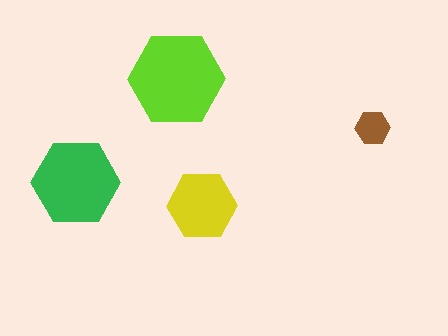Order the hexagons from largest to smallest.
the lime one, the green one, the yellow one, the brown one.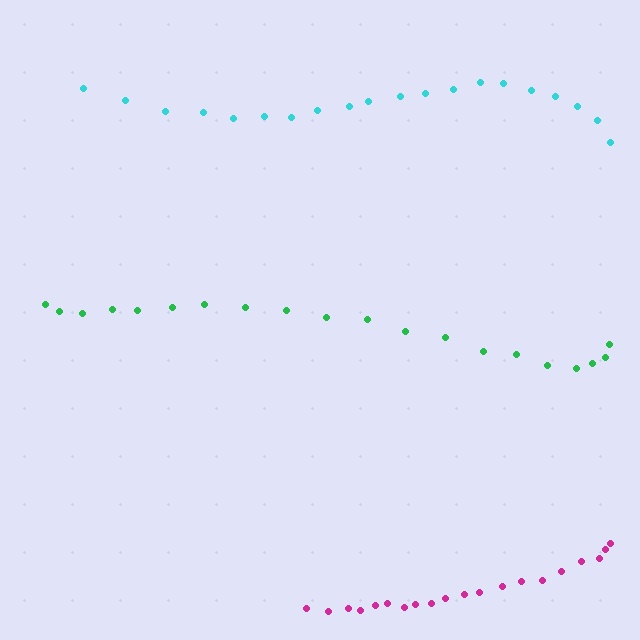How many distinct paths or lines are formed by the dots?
There are 3 distinct paths.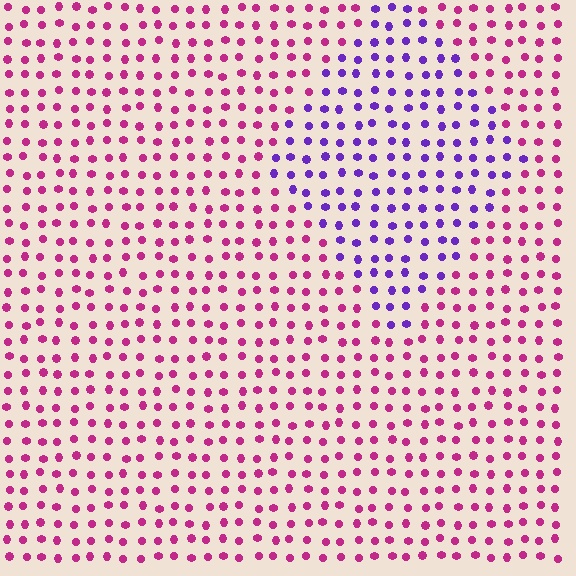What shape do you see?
I see a diamond.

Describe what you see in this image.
The image is filled with small magenta elements in a uniform arrangement. A diamond-shaped region is visible where the elements are tinted to a slightly different hue, forming a subtle color boundary.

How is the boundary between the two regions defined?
The boundary is defined purely by a slight shift in hue (about 56 degrees). Spacing, size, and orientation are identical on both sides.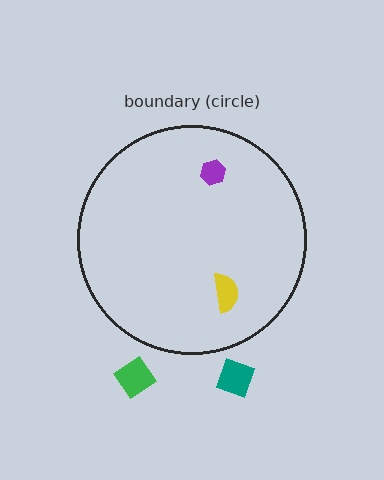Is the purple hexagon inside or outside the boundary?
Inside.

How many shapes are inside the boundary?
2 inside, 2 outside.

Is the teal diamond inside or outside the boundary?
Outside.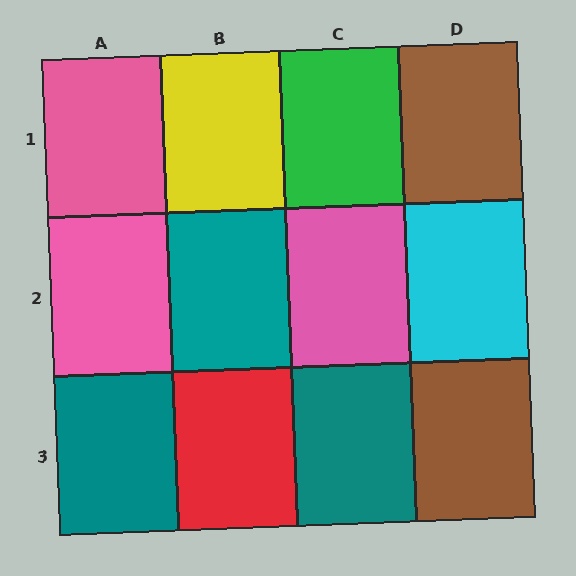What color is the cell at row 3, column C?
Teal.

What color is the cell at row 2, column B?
Teal.